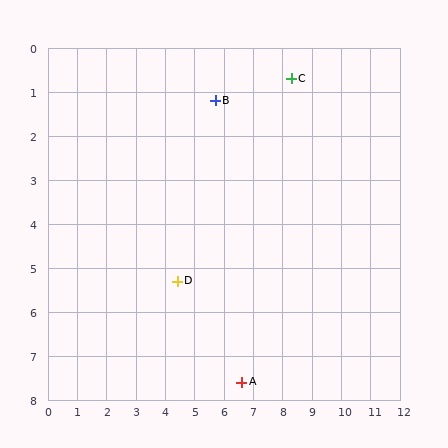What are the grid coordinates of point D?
Point D is at approximately (4.4, 5.3).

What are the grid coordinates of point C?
Point C is at approximately (8.3, 0.7).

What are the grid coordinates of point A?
Point A is at approximately (6.6, 7.6).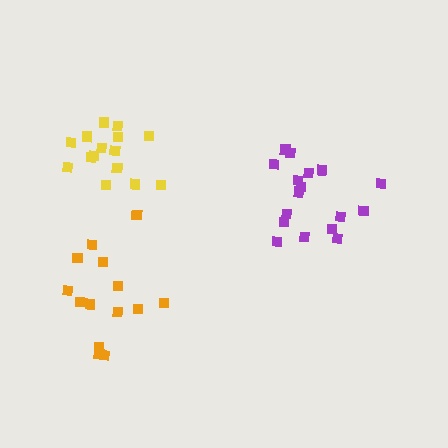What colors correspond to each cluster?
The clusters are colored: purple, yellow, orange.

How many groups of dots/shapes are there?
There are 3 groups.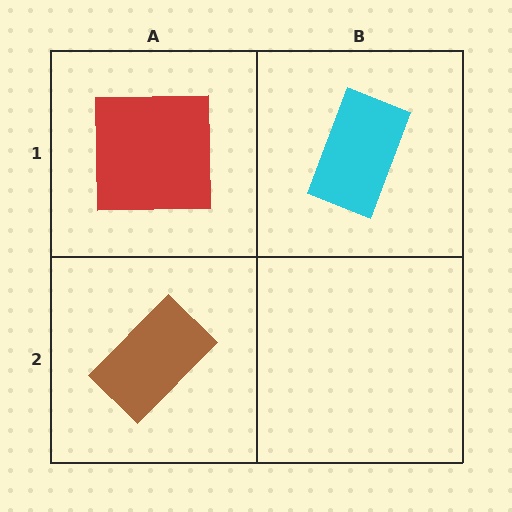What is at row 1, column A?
A red square.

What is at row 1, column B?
A cyan rectangle.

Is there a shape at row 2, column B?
No, that cell is empty.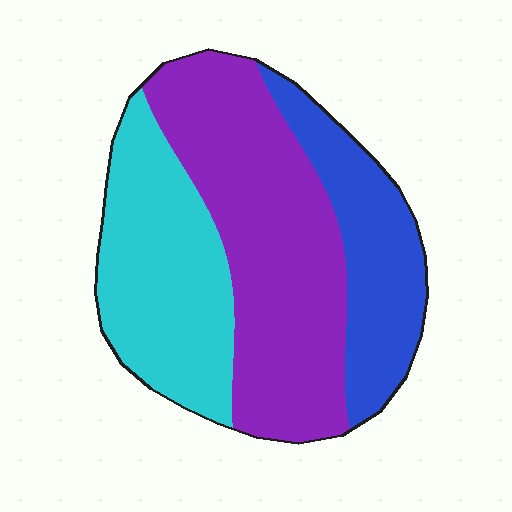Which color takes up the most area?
Purple, at roughly 45%.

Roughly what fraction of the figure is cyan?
Cyan takes up about one third (1/3) of the figure.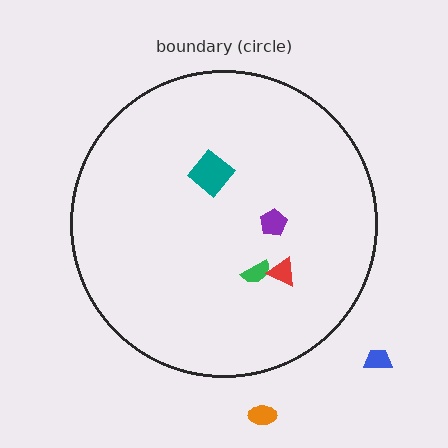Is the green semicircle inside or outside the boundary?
Inside.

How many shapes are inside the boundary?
4 inside, 2 outside.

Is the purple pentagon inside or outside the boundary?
Inside.